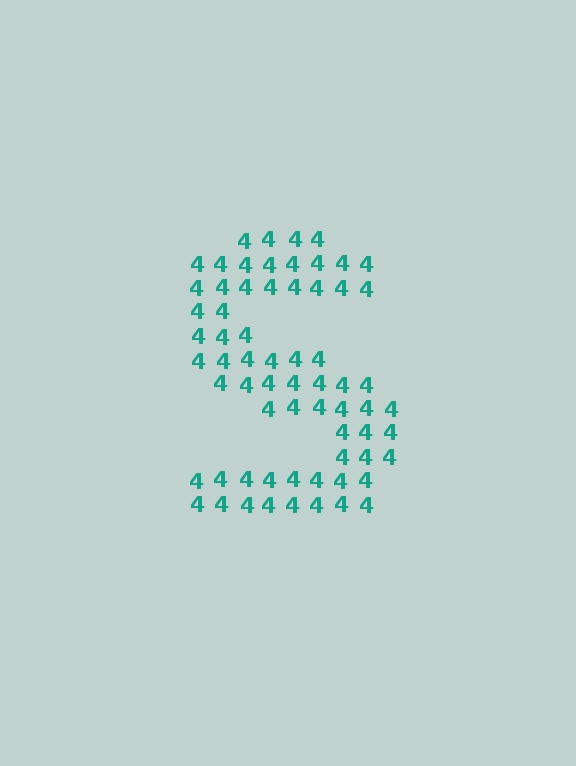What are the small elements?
The small elements are digit 4's.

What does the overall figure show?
The overall figure shows the letter S.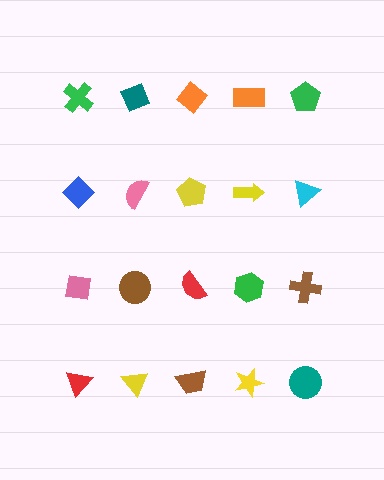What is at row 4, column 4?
A yellow star.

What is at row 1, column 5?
A green pentagon.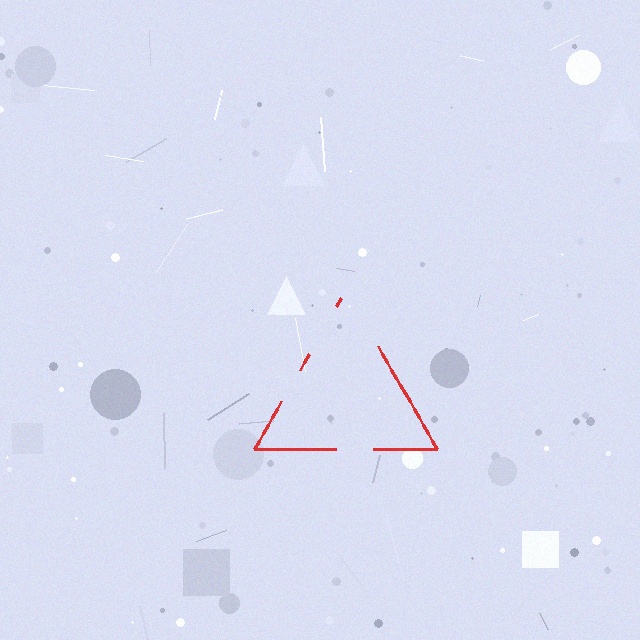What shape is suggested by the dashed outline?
The dashed outline suggests a triangle.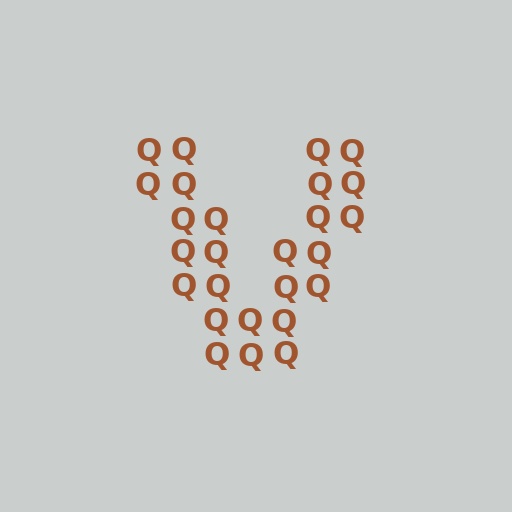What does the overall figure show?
The overall figure shows the letter V.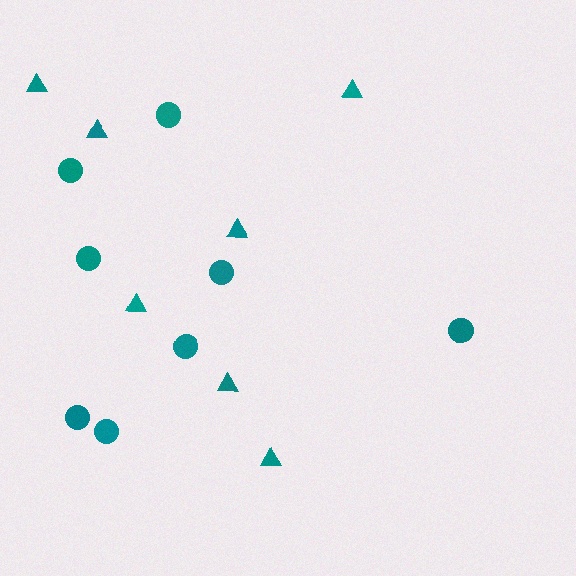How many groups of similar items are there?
There are 2 groups: one group of triangles (7) and one group of circles (8).